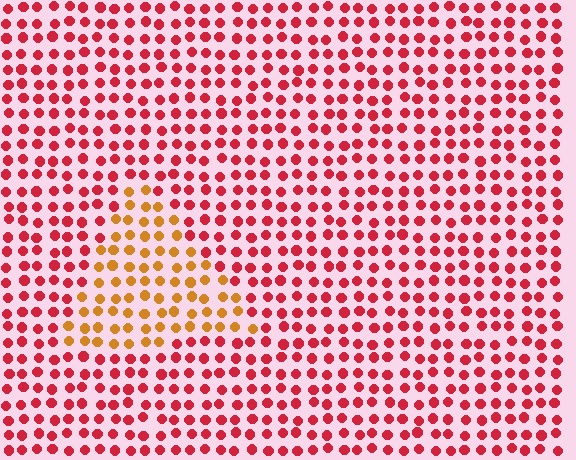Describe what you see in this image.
The image is filled with small red elements in a uniform arrangement. A triangle-shaped region is visible where the elements are tinted to a slightly different hue, forming a subtle color boundary.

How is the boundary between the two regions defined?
The boundary is defined purely by a slight shift in hue (about 43 degrees). Spacing, size, and orientation are identical on both sides.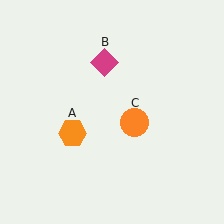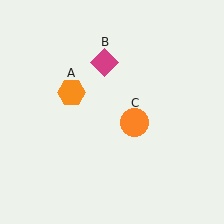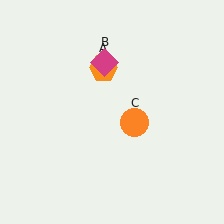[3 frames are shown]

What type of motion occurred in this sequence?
The orange hexagon (object A) rotated clockwise around the center of the scene.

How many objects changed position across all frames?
1 object changed position: orange hexagon (object A).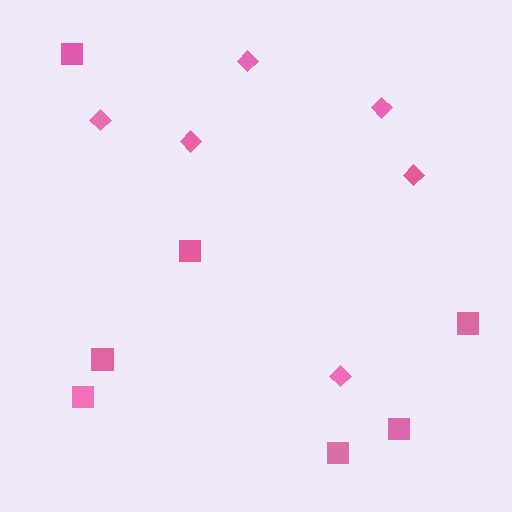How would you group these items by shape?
There are 2 groups: one group of squares (7) and one group of diamonds (6).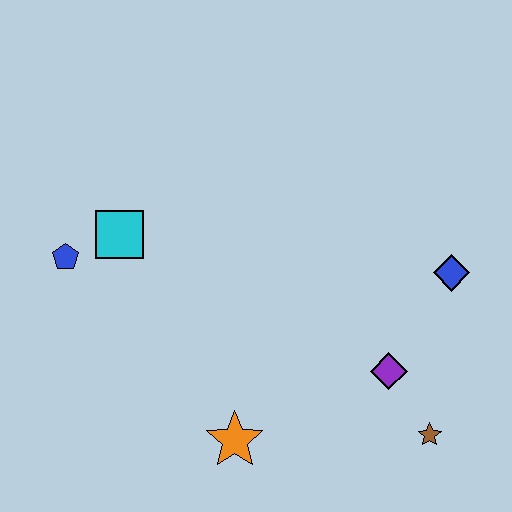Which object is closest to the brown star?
The purple diamond is closest to the brown star.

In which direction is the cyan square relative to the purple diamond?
The cyan square is to the left of the purple diamond.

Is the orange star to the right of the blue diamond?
No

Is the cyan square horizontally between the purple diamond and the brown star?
No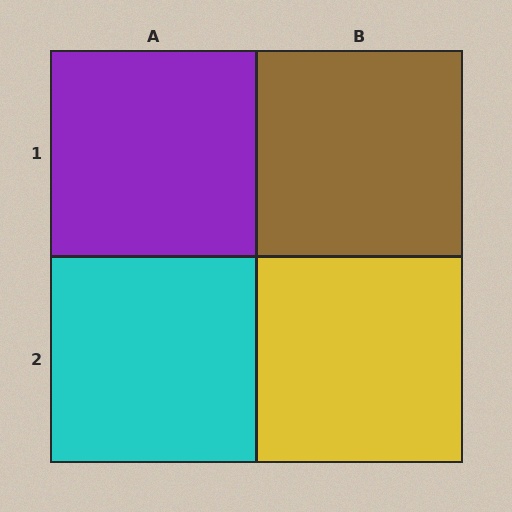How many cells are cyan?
1 cell is cyan.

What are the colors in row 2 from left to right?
Cyan, yellow.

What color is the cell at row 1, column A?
Purple.